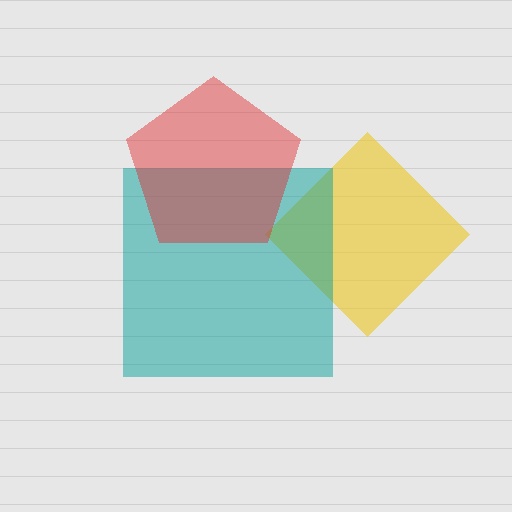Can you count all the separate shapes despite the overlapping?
Yes, there are 3 separate shapes.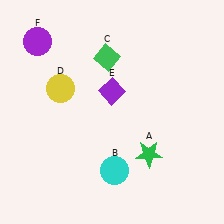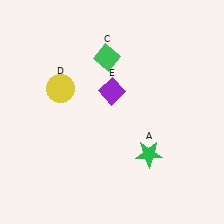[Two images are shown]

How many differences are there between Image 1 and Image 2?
There are 2 differences between the two images.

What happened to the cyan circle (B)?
The cyan circle (B) was removed in Image 2. It was in the bottom-right area of Image 1.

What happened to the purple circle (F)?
The purple circle (F) was removed in Image 2. It was in the top-left area of Image 1.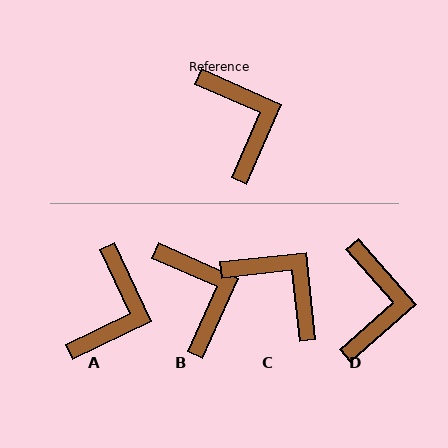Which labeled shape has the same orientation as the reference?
B.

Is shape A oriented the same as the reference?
No, it is off by about 41 degrees.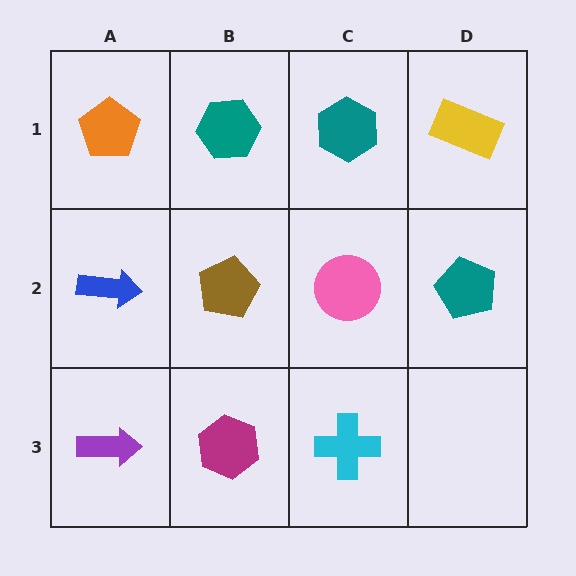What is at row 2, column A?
A blue arrow.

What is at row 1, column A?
An orange pentagon.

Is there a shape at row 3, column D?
No, that cell is empty.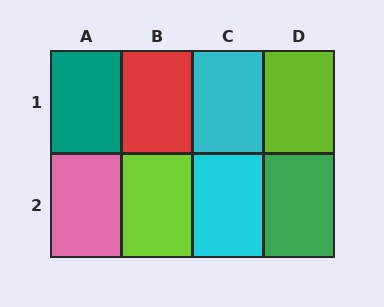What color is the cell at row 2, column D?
Green.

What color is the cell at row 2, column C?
Cyan.